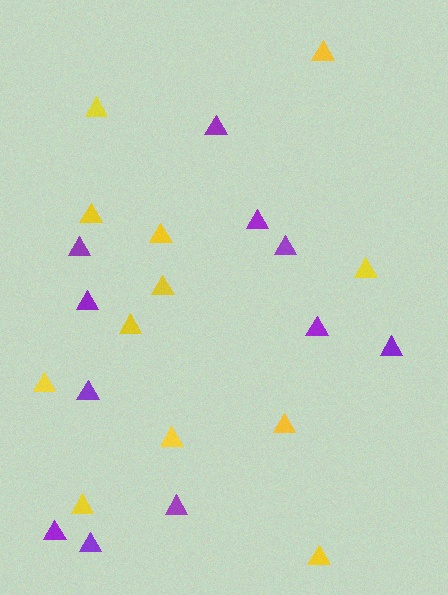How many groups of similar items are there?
There are 2 groups: one group of yellow triangles (12) and one group of purple triangles (11).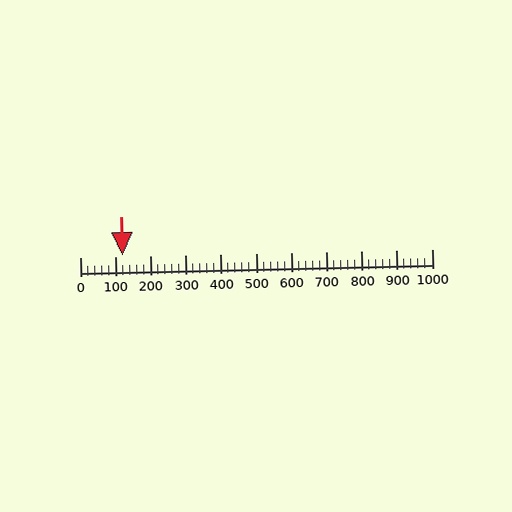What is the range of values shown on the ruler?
The ruler shows values from 0 to 1000.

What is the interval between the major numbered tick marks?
The major tick marks are spaced 100 units apart.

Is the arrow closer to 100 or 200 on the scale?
The arrow is closer to 100.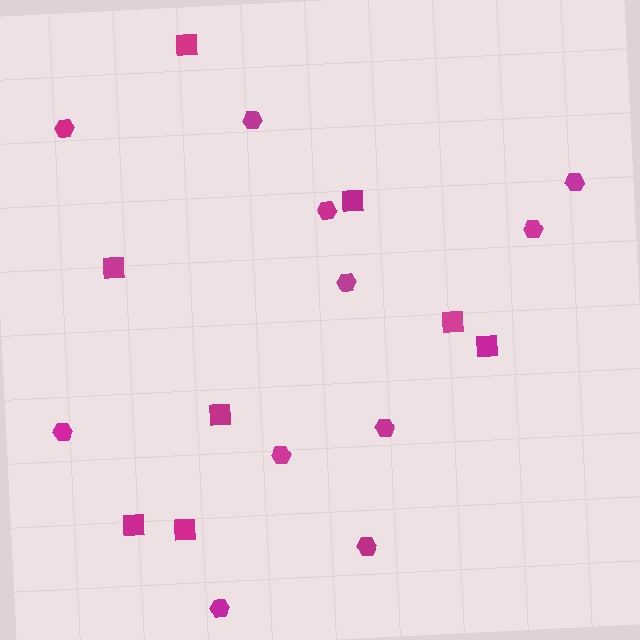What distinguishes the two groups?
There are 2 groups: one group of squares (8) and one group of hexagons (11).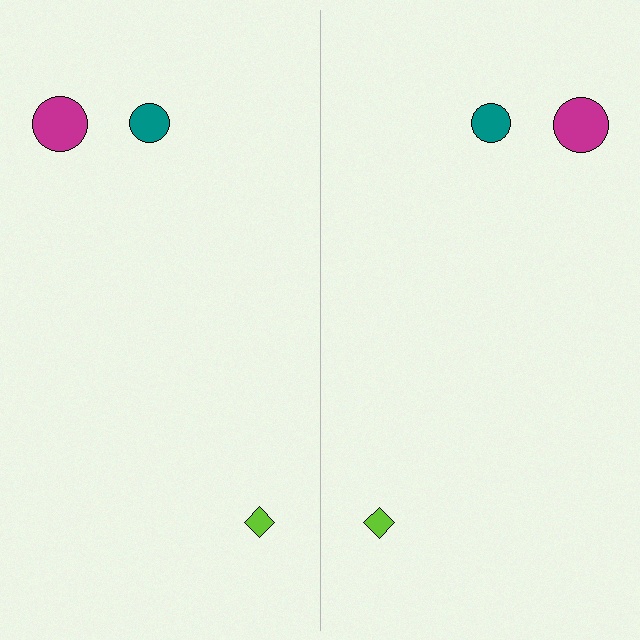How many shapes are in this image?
There are 6 shapes in this image.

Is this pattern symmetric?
Yes, this pattern has bilateral (reflection) symmetry.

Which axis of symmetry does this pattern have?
The pattern has a vertical axis of symmetry running through the center of the image.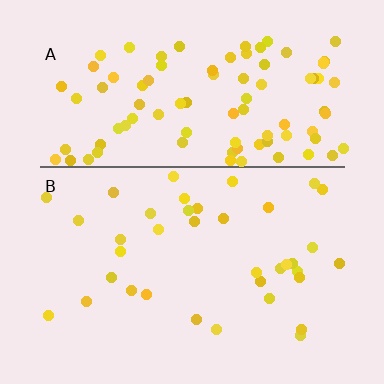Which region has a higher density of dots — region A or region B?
A (the top).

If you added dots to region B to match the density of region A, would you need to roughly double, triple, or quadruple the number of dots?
Approximately triple.